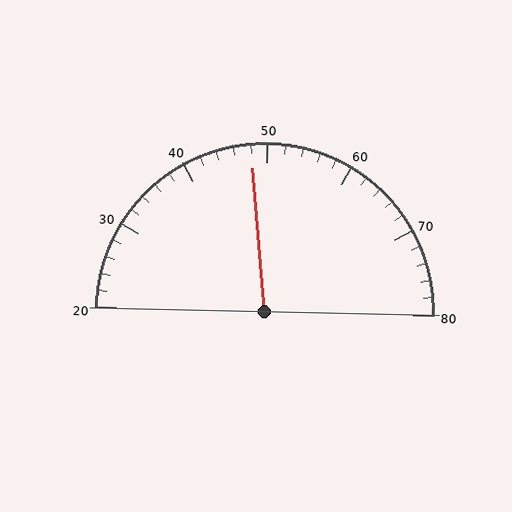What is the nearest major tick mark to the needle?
The nearest major tick mark is 50.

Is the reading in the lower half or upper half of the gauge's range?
The reading is in the lower half of the range (20 to 80).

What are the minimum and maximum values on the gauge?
The gauge ranges from 20 to 80.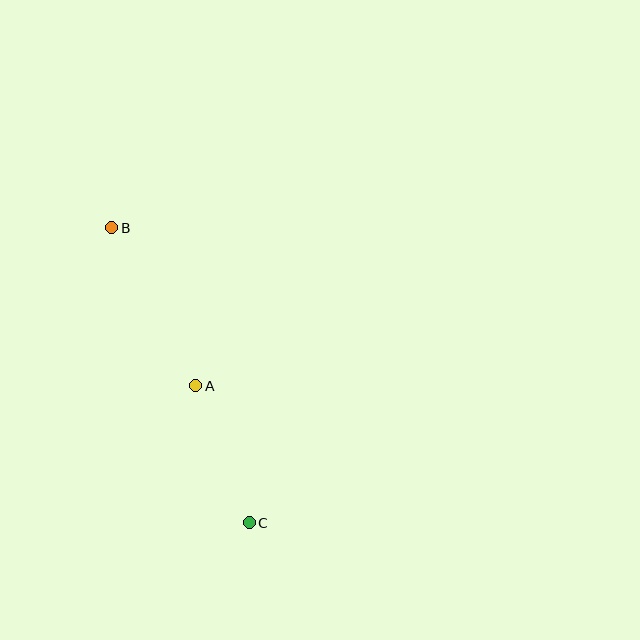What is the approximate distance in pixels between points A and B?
The distance between A and B is approximately 179 pixels.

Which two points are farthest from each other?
Points B and C are farthest from each other.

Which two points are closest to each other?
Points A and C are closest to each other.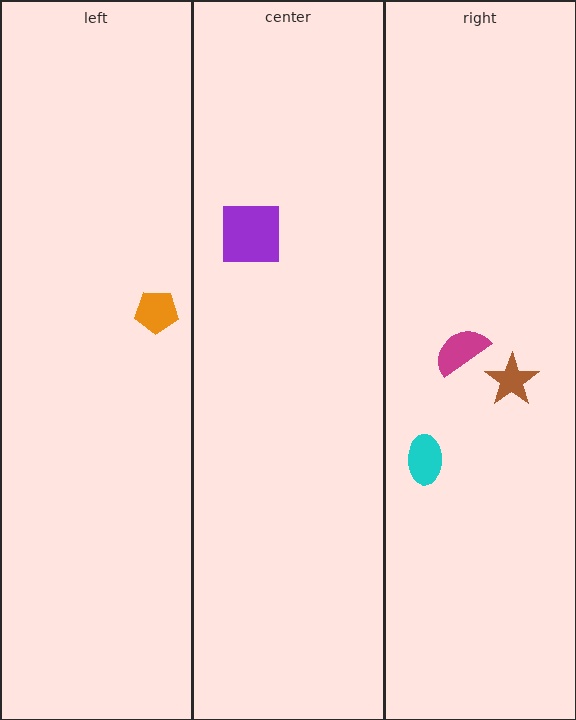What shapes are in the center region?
The purple square.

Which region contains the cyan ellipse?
The right region.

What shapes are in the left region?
The orange pentagon.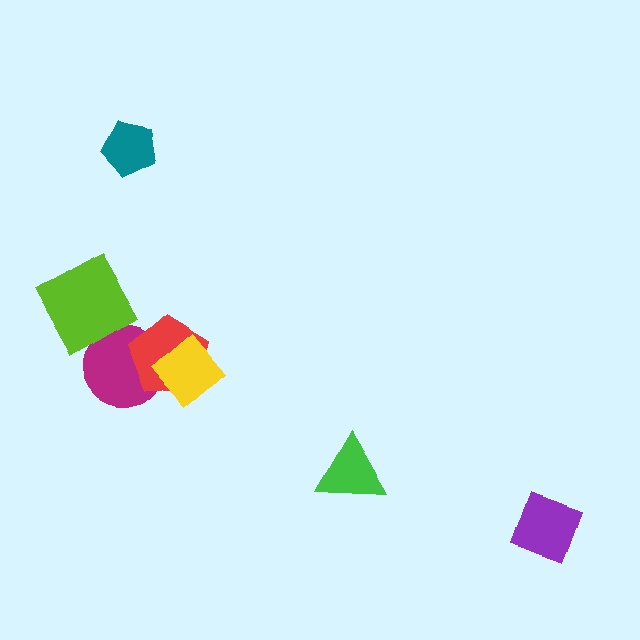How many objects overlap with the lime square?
0 objects overlap with the lime square.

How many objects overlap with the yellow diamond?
1 object overlaps with the yellow diamond.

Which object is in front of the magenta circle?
The red pentagon is in front of the magenta circle.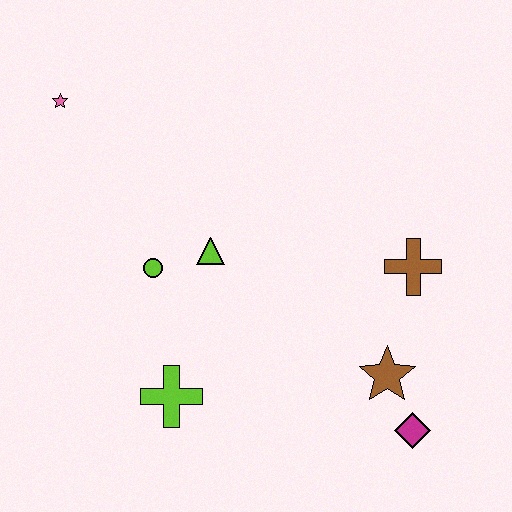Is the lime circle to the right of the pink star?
Yes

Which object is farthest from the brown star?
The pink star is farthest from the brown star.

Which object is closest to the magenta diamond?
The brown star is closest to the magenta diamond.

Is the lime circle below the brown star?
No